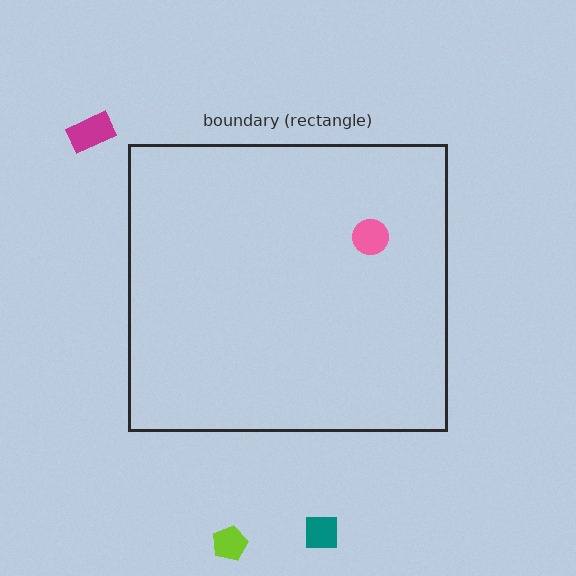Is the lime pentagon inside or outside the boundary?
Outside.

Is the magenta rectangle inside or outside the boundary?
Outside.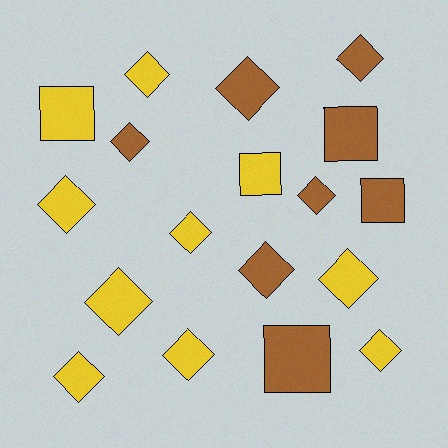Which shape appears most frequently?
Diamond, with 13 objects.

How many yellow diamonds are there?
There are 8 yellow diamonds.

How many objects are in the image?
There are 18 objects.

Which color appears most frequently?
Yellow, with 10 objects.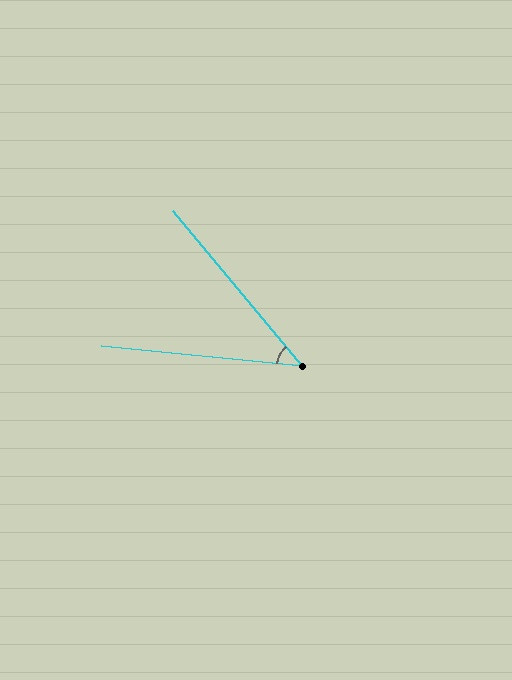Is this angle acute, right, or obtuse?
It is acute.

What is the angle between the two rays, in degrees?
Approximately 44 degrees.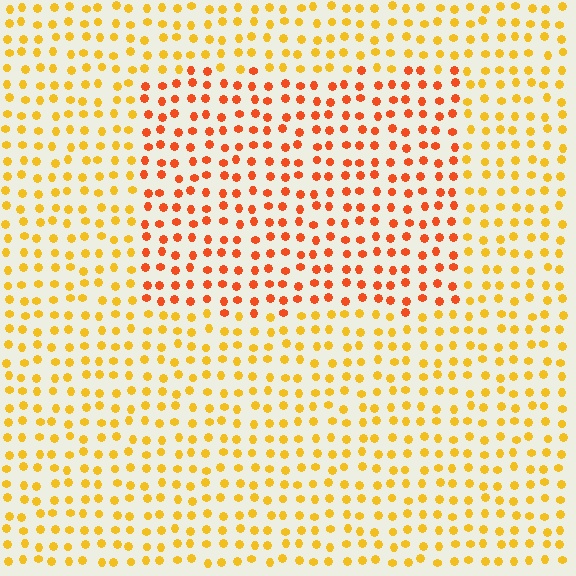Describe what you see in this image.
The image is filled with small yellow elements in a uniform arrangement. A rectangle-shaped region is visible where the elements are tinted to a slightly different hue, forming a subtle color boundary.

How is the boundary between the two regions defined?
The boundary is defined purely by a slight shift in hue (about 33 degrees). Spacing, size, and orientation are identical on both sides.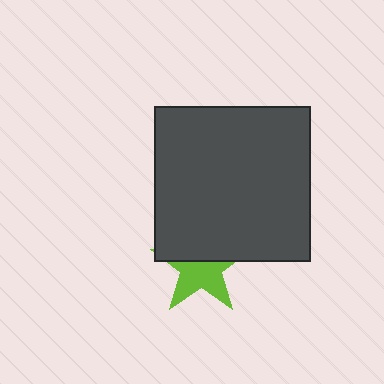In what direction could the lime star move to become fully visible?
The lime star could move down. That would shift it out from behind the dark gray square entirely.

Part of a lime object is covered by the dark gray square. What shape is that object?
It is a star.